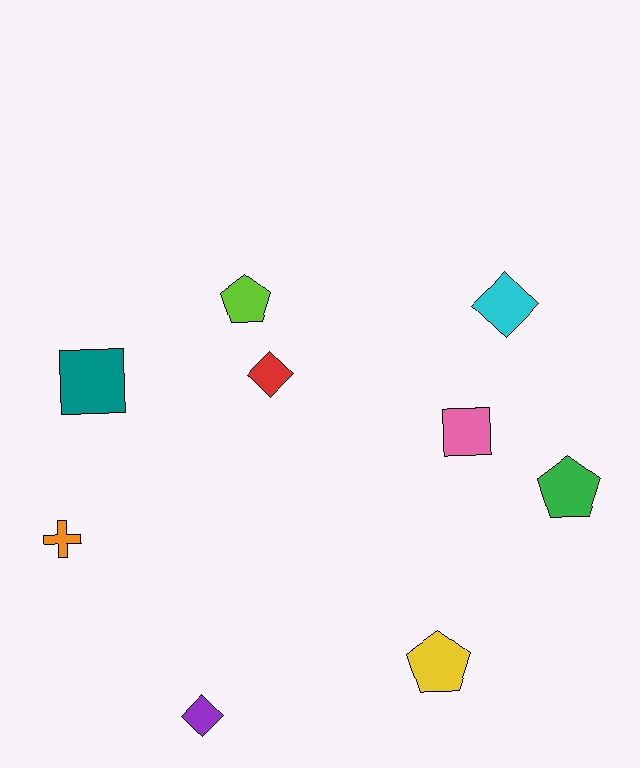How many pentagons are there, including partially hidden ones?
There are 3 pentagons.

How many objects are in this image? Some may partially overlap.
There are 9 objects.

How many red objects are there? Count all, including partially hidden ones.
There is 1 red object.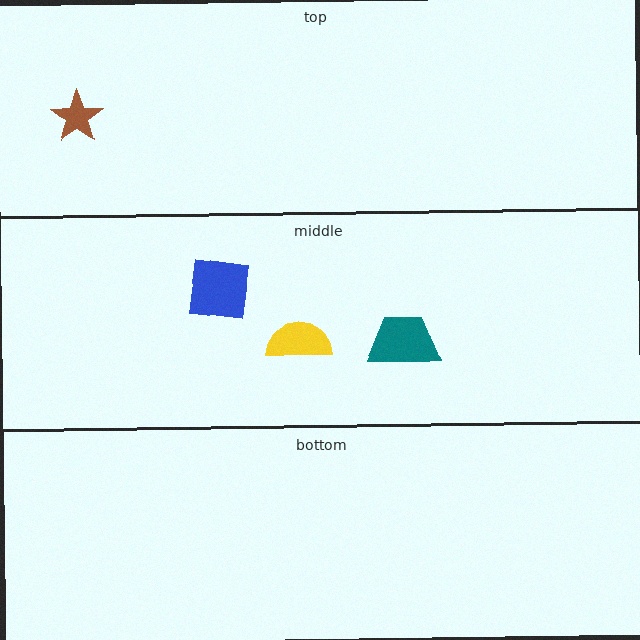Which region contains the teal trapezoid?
The middle region.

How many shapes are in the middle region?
3.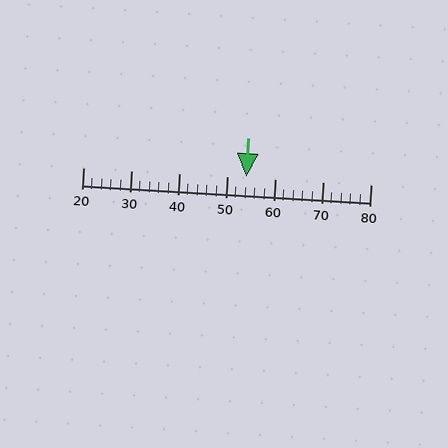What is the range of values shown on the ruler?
The ruler shows values from 20 to 80.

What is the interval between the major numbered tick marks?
The major tick marks are spaced 10 units apart.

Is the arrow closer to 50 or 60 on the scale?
The arrow is closer to 50.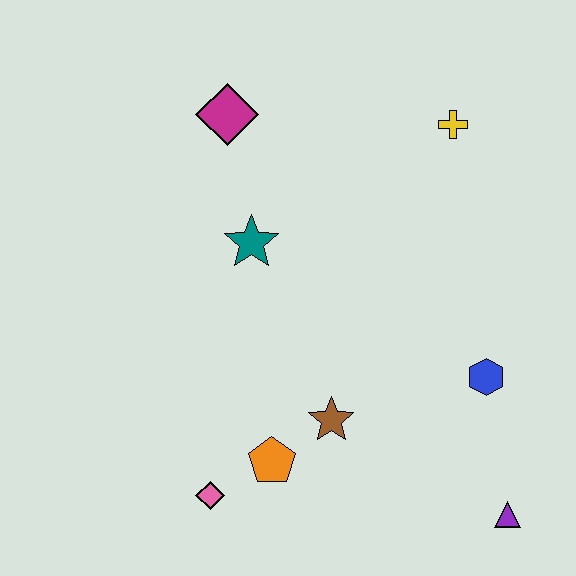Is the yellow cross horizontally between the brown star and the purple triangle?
Yes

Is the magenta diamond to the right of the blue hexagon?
No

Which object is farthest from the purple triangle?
The magenta diamond is farthest from the purple triangle.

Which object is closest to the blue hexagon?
The purple triangle is closest to the blue hexagon.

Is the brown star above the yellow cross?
No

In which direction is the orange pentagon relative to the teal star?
The orange pentagon is below the teal star.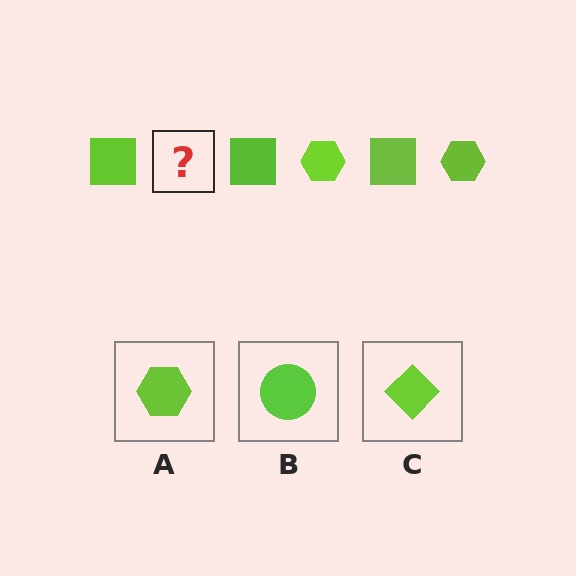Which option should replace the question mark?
Option A.